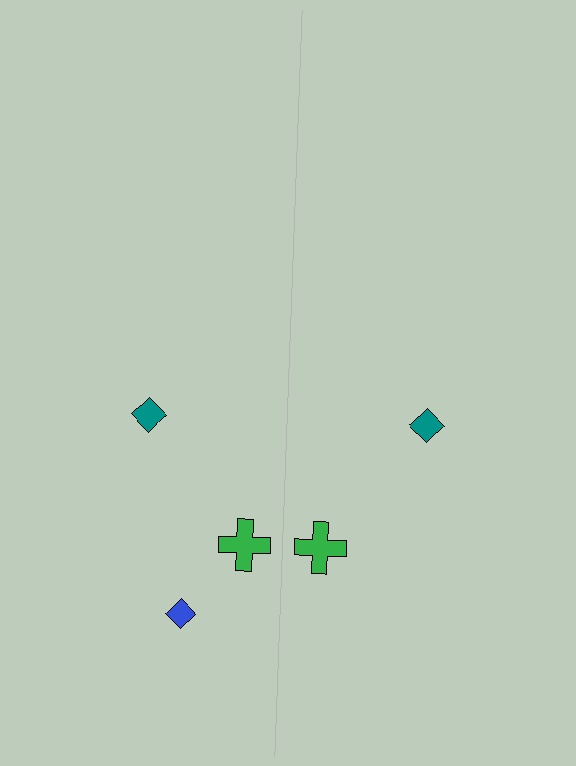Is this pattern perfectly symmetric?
No, the pattern is not perfectly symmetric. A blue diamond is missing from the right side.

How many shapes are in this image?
There are 5 shapes in this image.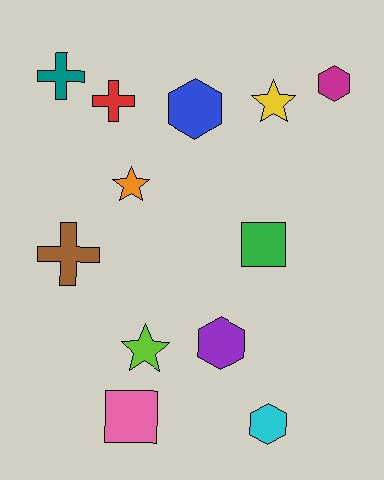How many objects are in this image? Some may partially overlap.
There are 12 objects.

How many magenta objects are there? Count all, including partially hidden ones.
There is 1 magenta object.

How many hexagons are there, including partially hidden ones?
There are 4 hexagons.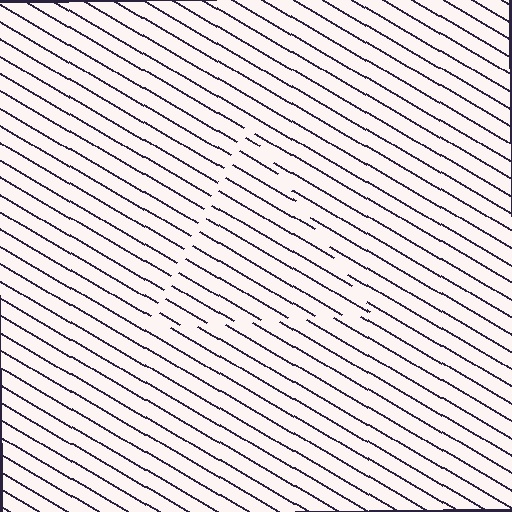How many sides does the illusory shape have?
3 sides — the line-ends trace a triangle.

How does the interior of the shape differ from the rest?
The interior of the shape contains the same grating, shifted by half a period — the contour is defined by the phase discontinuity where line-ends from the inner and outer gratings abut.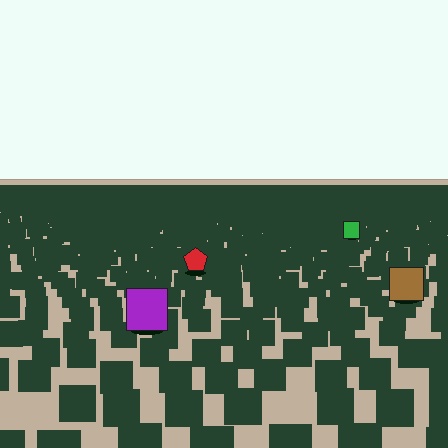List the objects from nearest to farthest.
From nearest to farthest: the purple square, the brown square, the red pentagon, the green square.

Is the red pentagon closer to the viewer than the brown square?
No. The brown square is closer — you can tell from the texture gradient: the ground texture is coarser near it.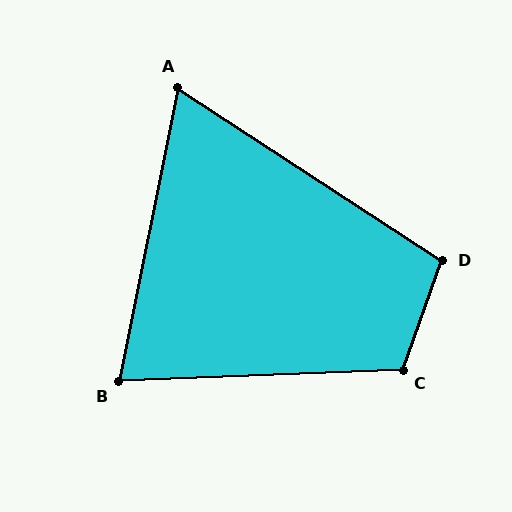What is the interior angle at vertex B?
Approximately 76 degrees (acute).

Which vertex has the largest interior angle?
C, at approximately 112 degrees.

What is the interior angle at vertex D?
Approximately 104 degrees (obtuse).